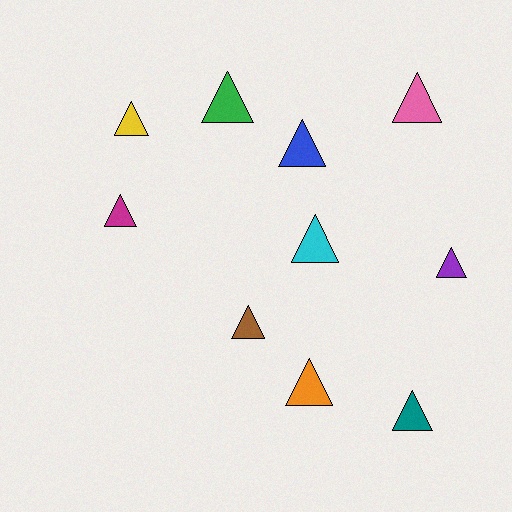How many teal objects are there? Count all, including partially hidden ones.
There is 1 teal object.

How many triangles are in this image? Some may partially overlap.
There are 10 triangles.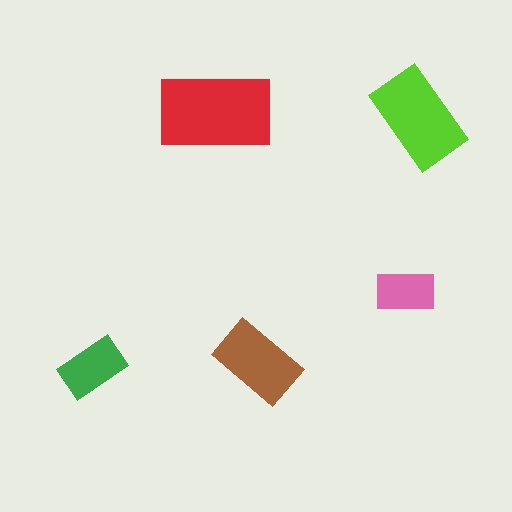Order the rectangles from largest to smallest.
the red one, the lime one, the brown one, the green one, the pink one.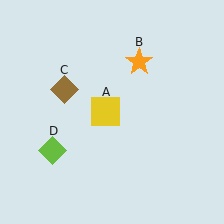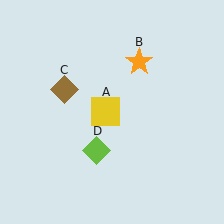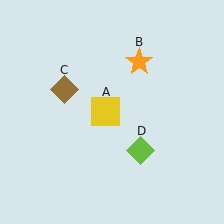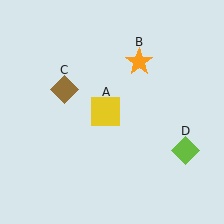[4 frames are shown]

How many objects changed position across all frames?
1 object changed position: lime diamond (object D).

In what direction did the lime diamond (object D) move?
The lime diamond (object D) moved right.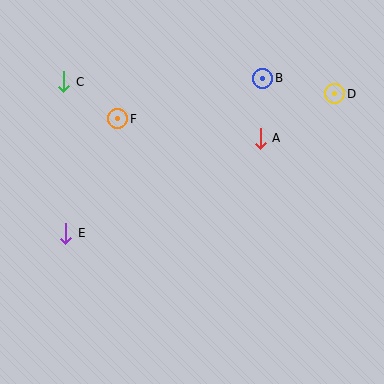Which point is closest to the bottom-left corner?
Point E is closest to the bottom-left corner.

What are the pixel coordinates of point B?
Point B is at (263, 78).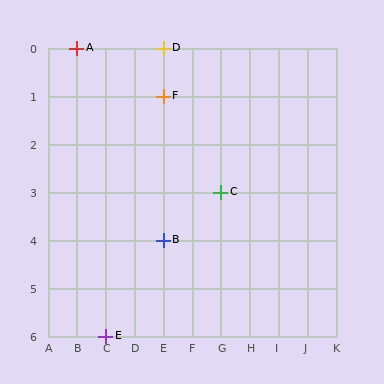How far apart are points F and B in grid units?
Points F and B are 3 rows apart.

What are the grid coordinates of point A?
Point A is at grid coordinates (B, 0).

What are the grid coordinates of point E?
Point E is at grid coordinates (C, 6).